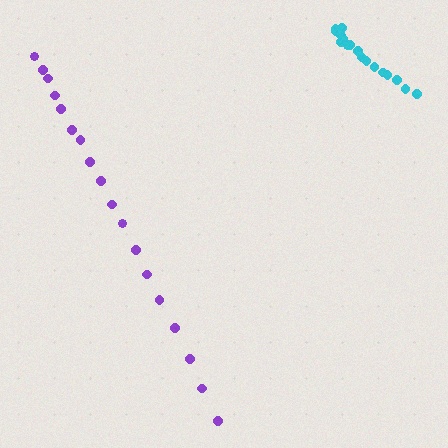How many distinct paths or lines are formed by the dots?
There are 2 distinct paths.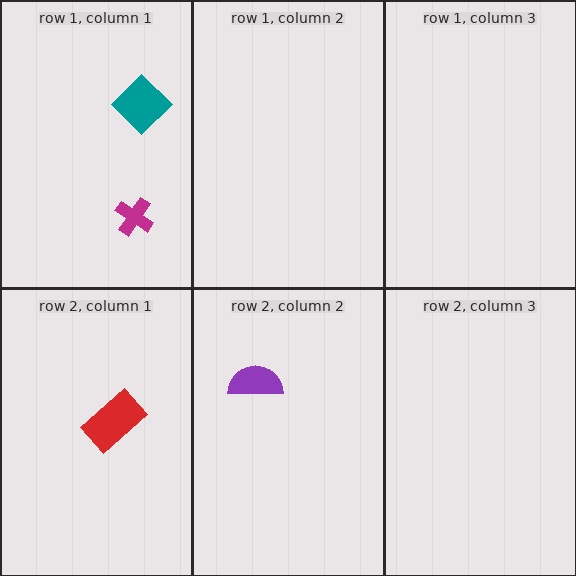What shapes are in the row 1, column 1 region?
The teal diamond, the magenta cross.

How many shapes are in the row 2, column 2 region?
1.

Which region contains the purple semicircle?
The row 2, column 2 region.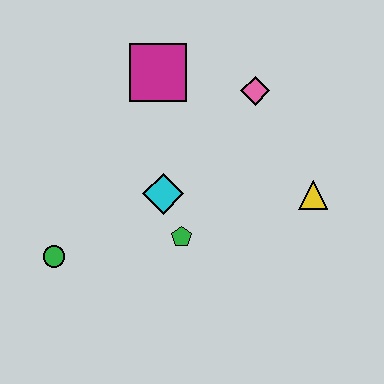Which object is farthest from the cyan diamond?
The yellow triangle is farthest from the cyan diamond.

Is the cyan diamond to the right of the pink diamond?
No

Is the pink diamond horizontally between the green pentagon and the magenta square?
No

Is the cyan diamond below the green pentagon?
No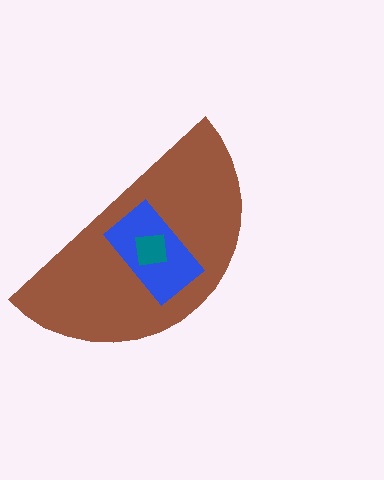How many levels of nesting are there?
3.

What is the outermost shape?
The brown semicircle.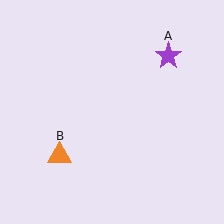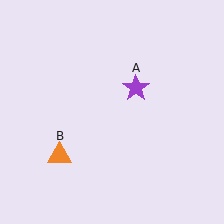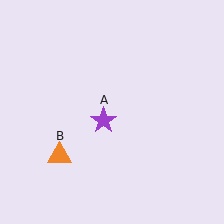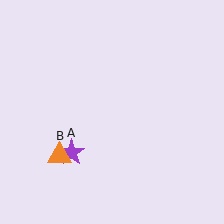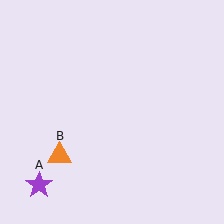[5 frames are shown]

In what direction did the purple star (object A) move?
The purple star (object A) moved down and to the left.